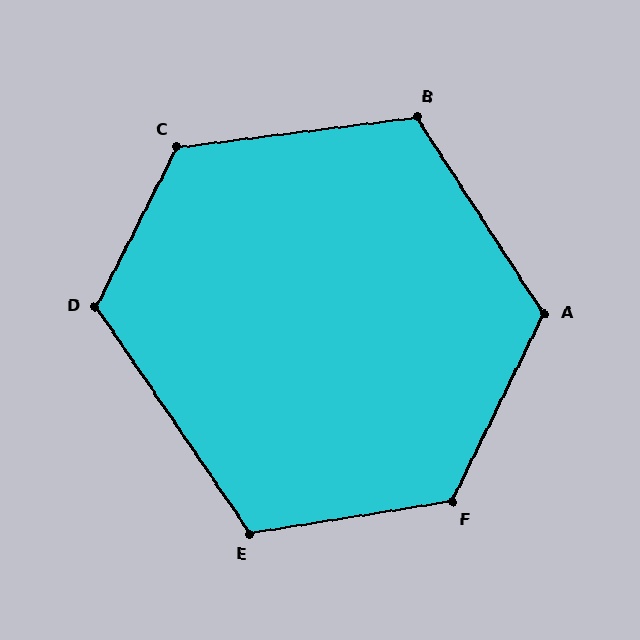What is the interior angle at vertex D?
Approximately 119 degrees (obtuse).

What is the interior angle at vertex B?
Approximately 116 degrees (obtuse).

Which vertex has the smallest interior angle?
E, at approximately 115 degrees.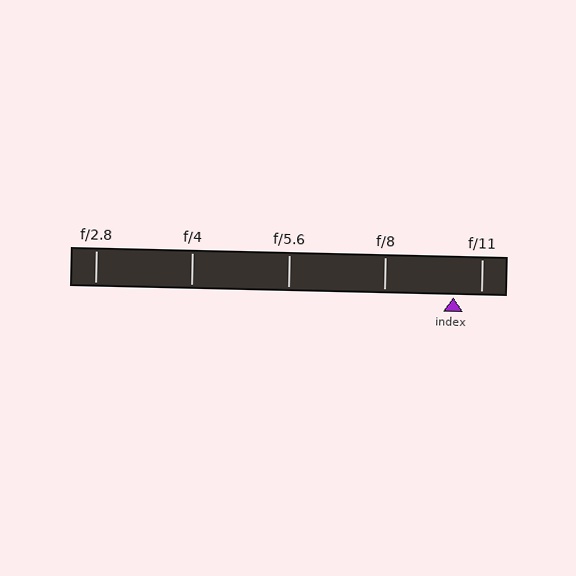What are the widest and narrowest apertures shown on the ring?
The widest aperture shown is f/2.8 and the narrowest is f/11.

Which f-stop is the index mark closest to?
The index mark is closest to f/11.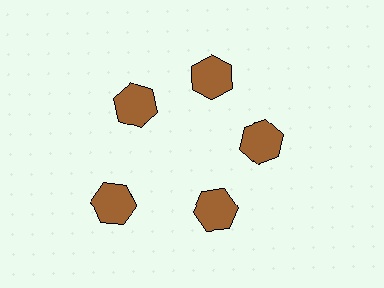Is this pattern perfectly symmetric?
No. The 5 brown hexagons are arranged in a ring, but one element near the 8 o'clock position is pushed outward from the center, breaking the 5-fold rotational symmetry.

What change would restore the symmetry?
The symmetry would be restored by moving it inward, back onto the ring so that all 5 hexagons sit at equal angles and equal distance from the center.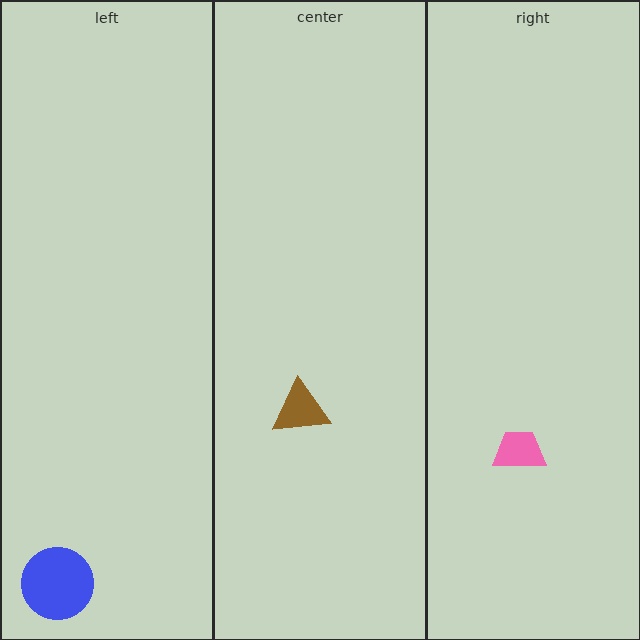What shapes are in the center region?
The brown triangle.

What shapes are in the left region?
The blue circle.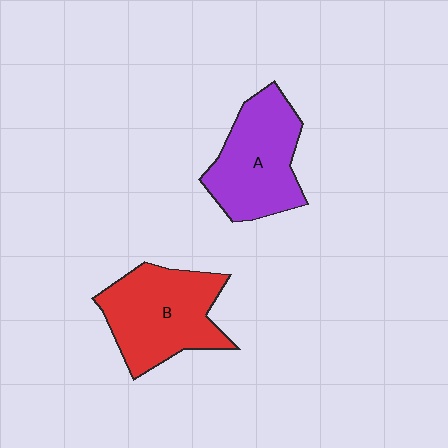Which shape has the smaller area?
Shape A (purple).